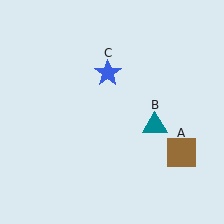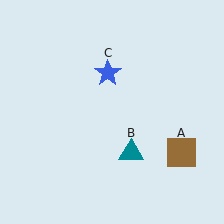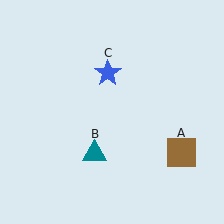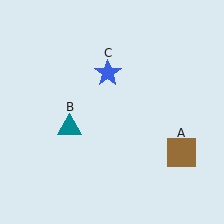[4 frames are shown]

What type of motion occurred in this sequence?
The teal triangle (object B) rotated clockwise around the center of the scene.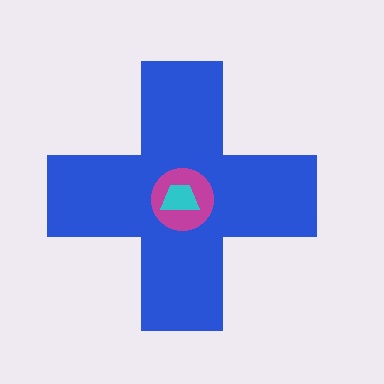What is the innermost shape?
The cyan trapezoid.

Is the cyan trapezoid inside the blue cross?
Yes.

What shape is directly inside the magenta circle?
The cyan trapezoid.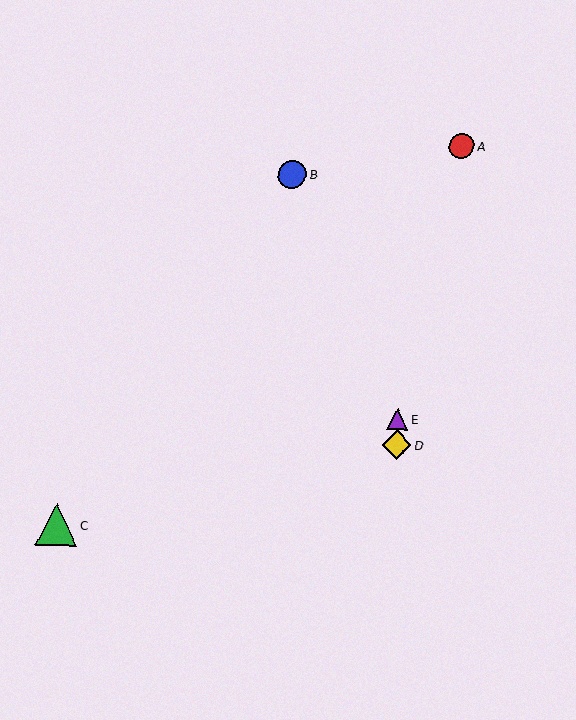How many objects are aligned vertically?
2 objects (D, E) are aligned vertically.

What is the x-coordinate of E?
Object E is at x≈397.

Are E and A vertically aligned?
No, E is at x≈397 and A is at x≈462.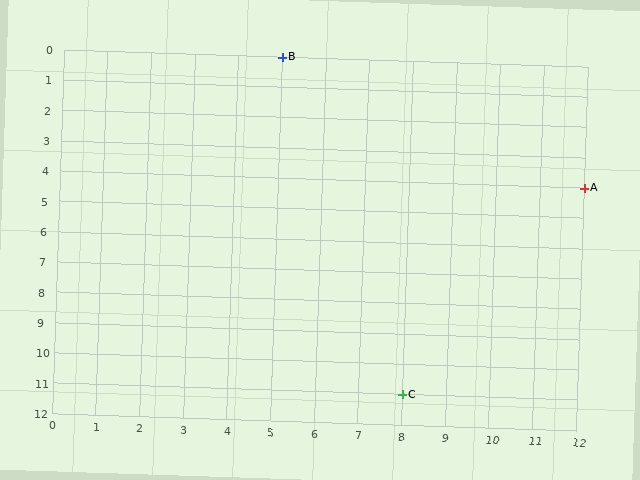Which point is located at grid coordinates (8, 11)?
Point C is at (8, 11).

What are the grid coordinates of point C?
Point C is at grid coordinates (8, 11).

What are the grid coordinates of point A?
Point A is at grid coordinates (12, 4).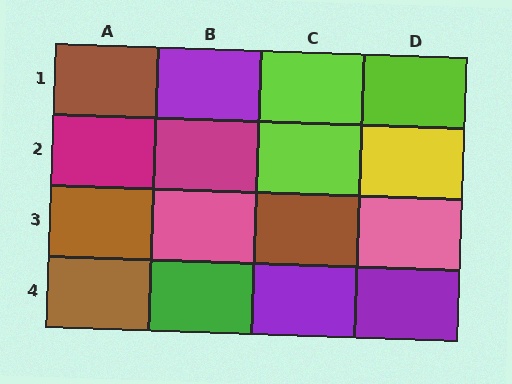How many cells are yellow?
1 cell is yellow.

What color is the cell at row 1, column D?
Lime.